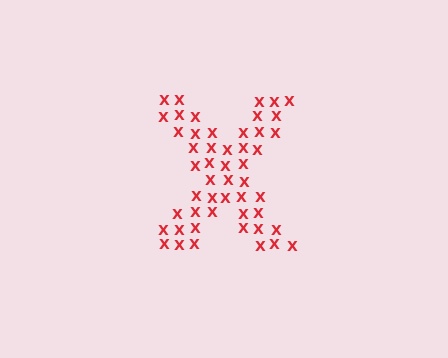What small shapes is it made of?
It is made of small letter X's.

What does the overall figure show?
The overall figure shows the letter X.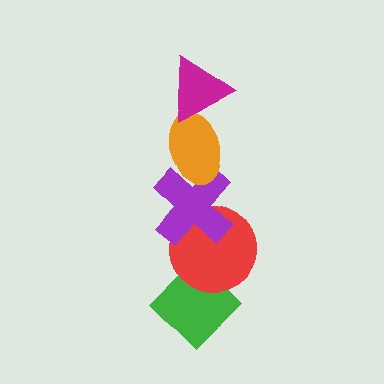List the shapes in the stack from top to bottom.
From top to bottom: the magenta triangle, the orange ellipse, the purple cross, the red circle, the green diamond.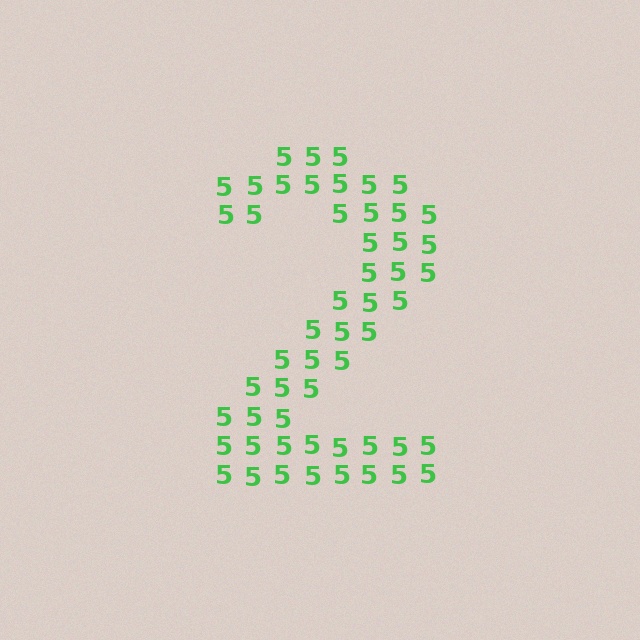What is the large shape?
The large shape is the digit 2.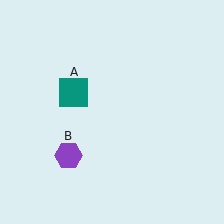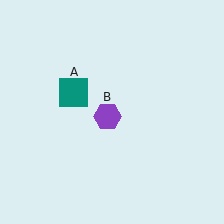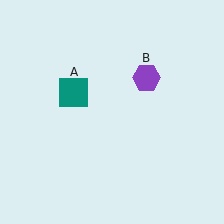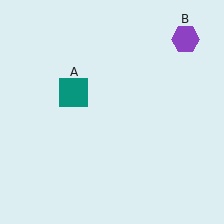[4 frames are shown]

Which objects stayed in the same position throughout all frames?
Teal square (object A) remained stationary.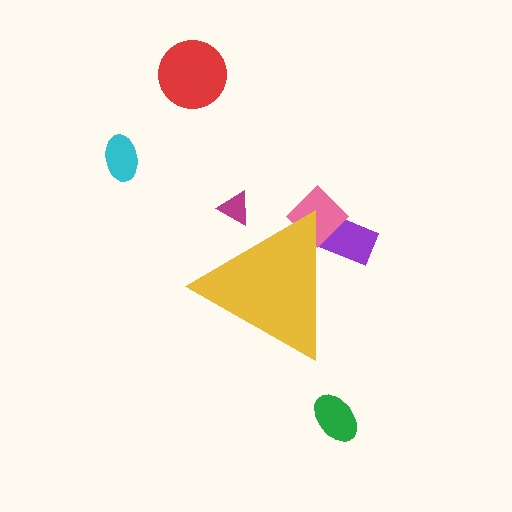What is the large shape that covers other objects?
A yellow triangle.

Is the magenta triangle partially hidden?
Yes, the magenta triangle is partially hidden behind the yellow triangle.